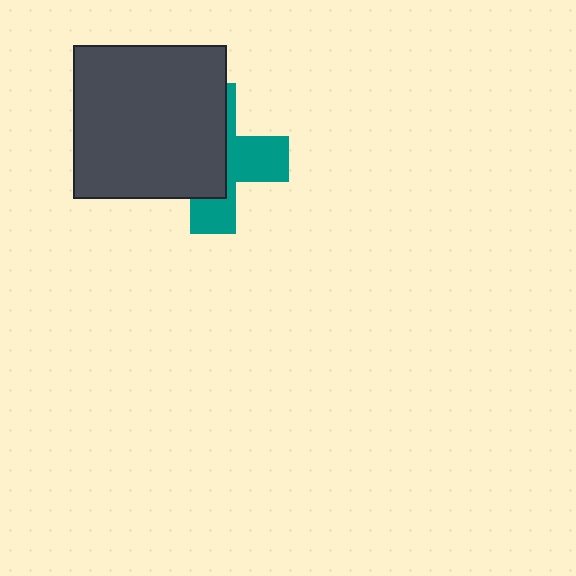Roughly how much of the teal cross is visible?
A small part of it is visible (roughly 42%).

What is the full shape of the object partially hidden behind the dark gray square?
The partially hidden object is a teal cross.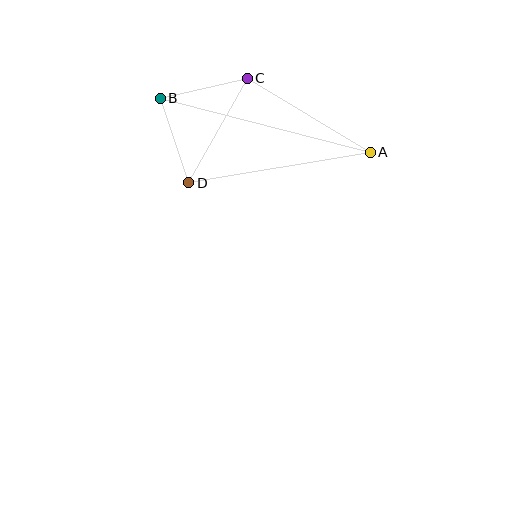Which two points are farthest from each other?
Points A and B are farthest from each other.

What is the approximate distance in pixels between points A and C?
The distance between A and C is approximately 144 pixels.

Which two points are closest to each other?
Points B and D are closest to each other.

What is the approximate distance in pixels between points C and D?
The distance between C and D is approximately 120 pixels.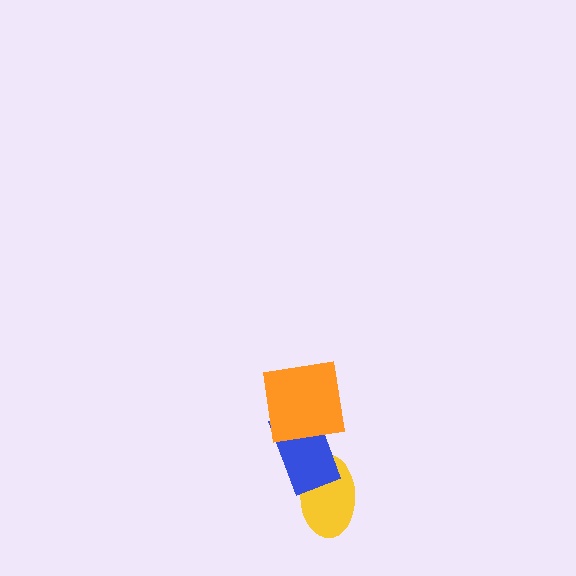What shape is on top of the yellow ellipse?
The blue rectangle is on top of the yellow ellipse.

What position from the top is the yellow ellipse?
The yellow ellipse is 3rd from the top.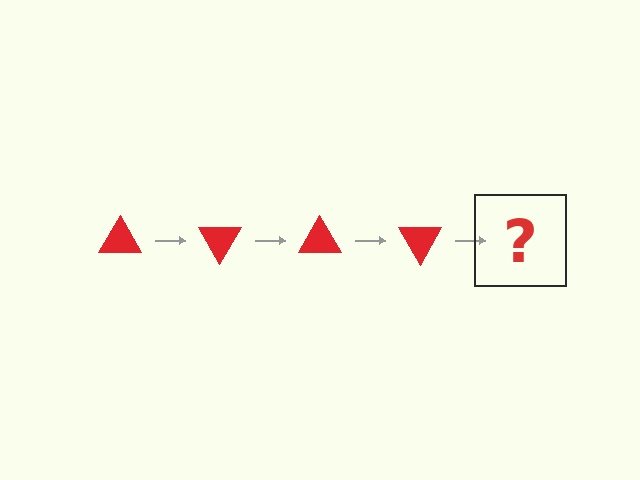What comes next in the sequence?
The next element should be a red triangle rotated 240 degrees.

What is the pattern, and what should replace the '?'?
The pattern is that the triangle rotates 60 degrees each step. The '?' should be a red triangle rotated 240 degrees.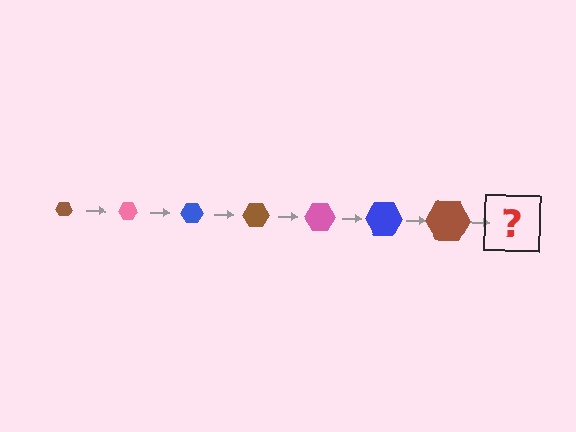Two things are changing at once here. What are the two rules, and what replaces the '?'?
The two rules are that the hexagon grows larger each step and the color cycles through brown, pink, and blue. The '?' should be a pink hexagon, larger than the previous one.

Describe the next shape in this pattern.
It should be a pink hexagon, larger than the previous one.